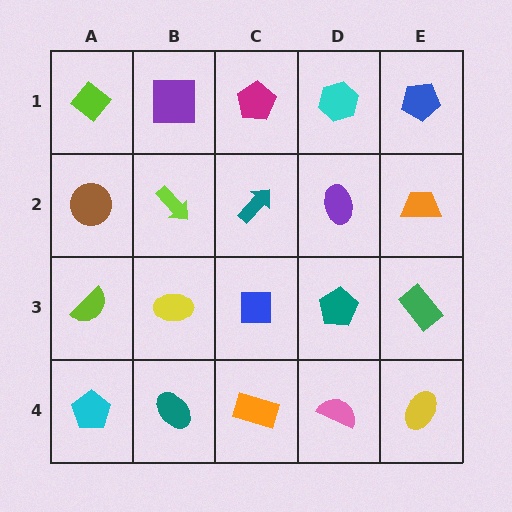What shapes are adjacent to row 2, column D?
A cyan hexagon (row 1, column D), a teal pentagon (row 3, column D), a teal arrow (row 2, column C), an orange trapezoid (row 2, column E).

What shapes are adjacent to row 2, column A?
A lime diamond (row 1, column A), a lime semicircle (row 3, column A), a lime arrow (row 2, column B).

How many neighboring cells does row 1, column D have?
3.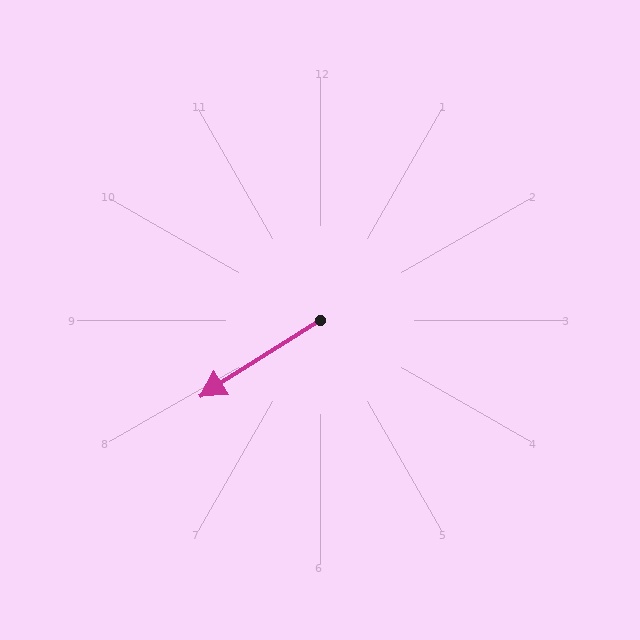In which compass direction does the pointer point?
Southwest.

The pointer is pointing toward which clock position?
Roughly 8 o'clock.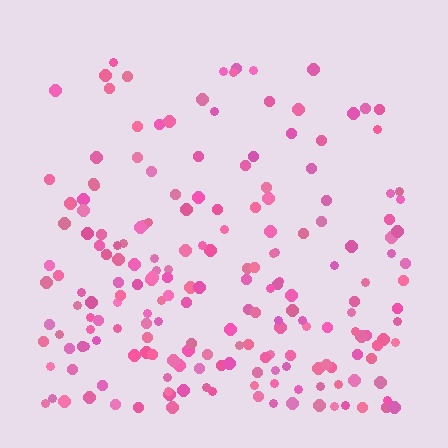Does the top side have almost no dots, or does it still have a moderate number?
Still a moderate number, just noticeably fewer than the bottom.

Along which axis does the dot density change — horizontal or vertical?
Vertical.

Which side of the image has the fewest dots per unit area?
The top.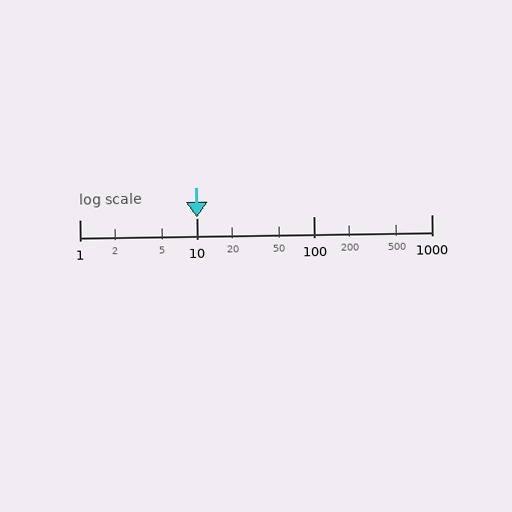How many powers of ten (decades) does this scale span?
The scale spans 3 decades, from 1 to 1000.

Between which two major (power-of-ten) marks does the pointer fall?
The pointer is between 10 and 100.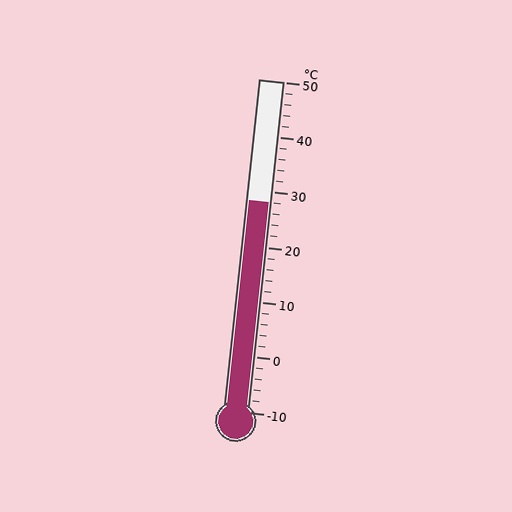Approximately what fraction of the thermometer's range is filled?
The thermometer is filled to approximately 65% of its range.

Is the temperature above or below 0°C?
The temperature is above 0°C.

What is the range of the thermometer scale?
The thermometer scale ranges from -10°C to 50°C.